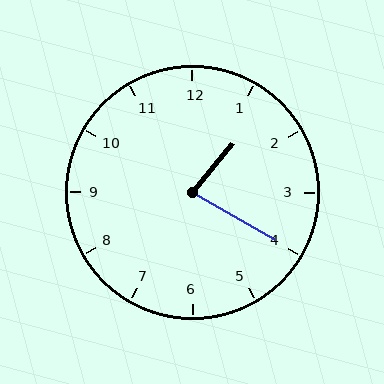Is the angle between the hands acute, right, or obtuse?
It is acute.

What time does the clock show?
1:20.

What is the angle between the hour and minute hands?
Approximately 80 degrees.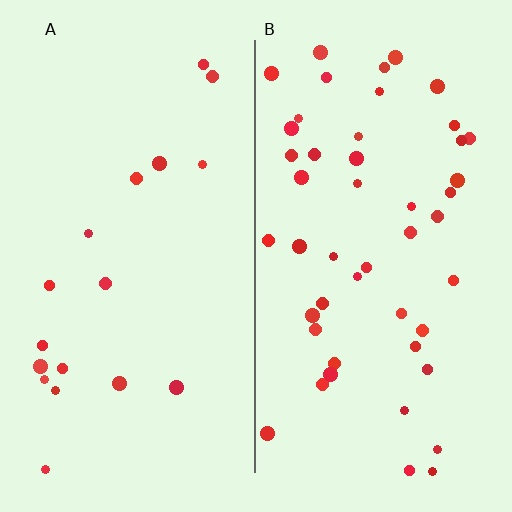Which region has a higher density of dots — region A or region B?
B (the right).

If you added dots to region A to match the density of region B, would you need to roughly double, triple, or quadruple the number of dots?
Approximately triple.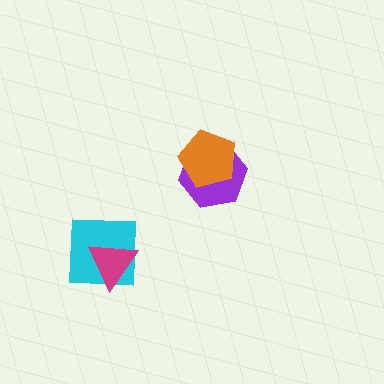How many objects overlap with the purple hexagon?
1 object overlaps with the purple hexagon.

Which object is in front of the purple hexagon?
The orange pentagon is in front of the purple hexagon.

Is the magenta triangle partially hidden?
No, no other shape covers it.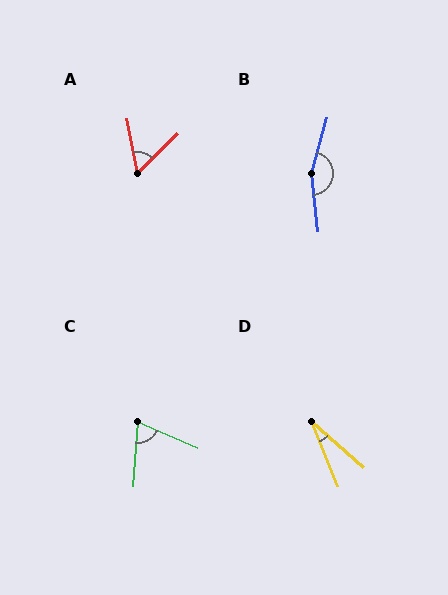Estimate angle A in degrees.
Approximately 56 degrees.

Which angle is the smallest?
D, at approximately 26 degrees.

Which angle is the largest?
B, at approximately 158 degrees.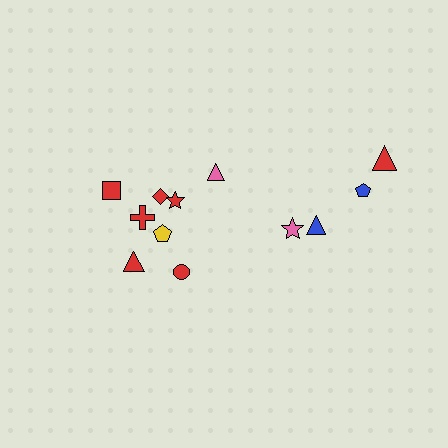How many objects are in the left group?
There are 8 objects.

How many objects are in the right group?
There are 4 objects.